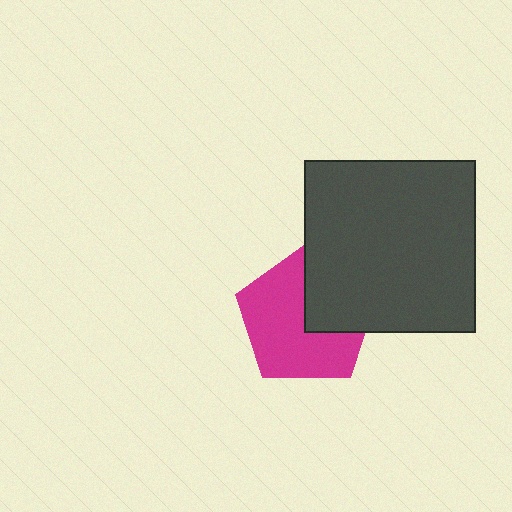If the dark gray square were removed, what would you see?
You would see the complete magenta pentagon.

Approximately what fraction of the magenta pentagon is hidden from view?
Roughly 35% of the magenta pentagon is hidden behind the dark gray square.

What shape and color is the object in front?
The object in front is a dark gray square.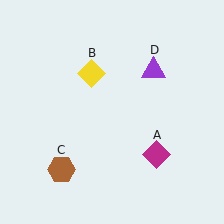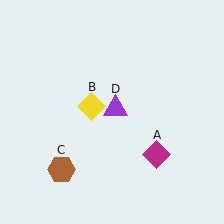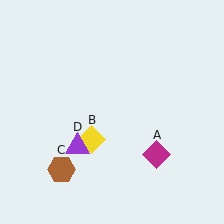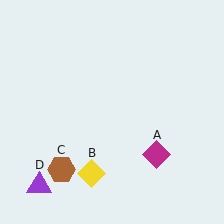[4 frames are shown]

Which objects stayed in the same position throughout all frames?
Magenta diamond (object A) and brown hexagon (object C) remained stationary.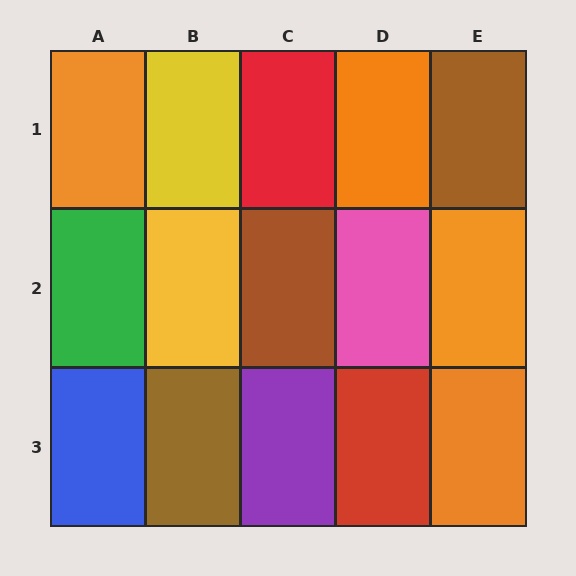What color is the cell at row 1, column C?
Red.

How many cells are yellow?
2 cells are yellow.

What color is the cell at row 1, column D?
Orange.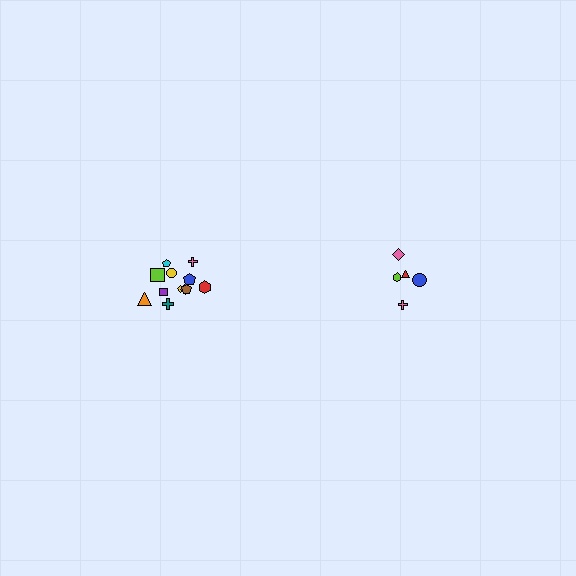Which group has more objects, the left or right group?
The left group.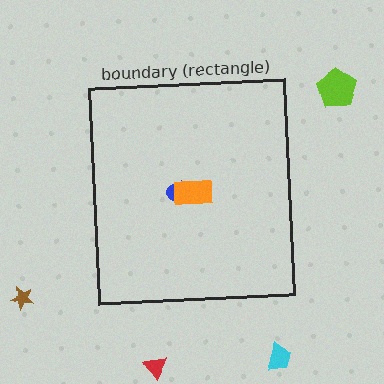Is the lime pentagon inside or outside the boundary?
Outside.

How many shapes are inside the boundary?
2 inside, 4 outside.